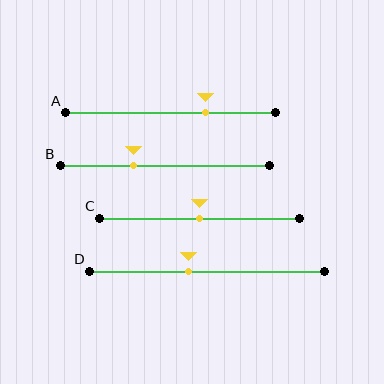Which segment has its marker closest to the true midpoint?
Segment C has its marker closest to the true midpoint.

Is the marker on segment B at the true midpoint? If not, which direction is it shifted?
No, the marker on segment B is shifted to the left by about 15% of the segment length.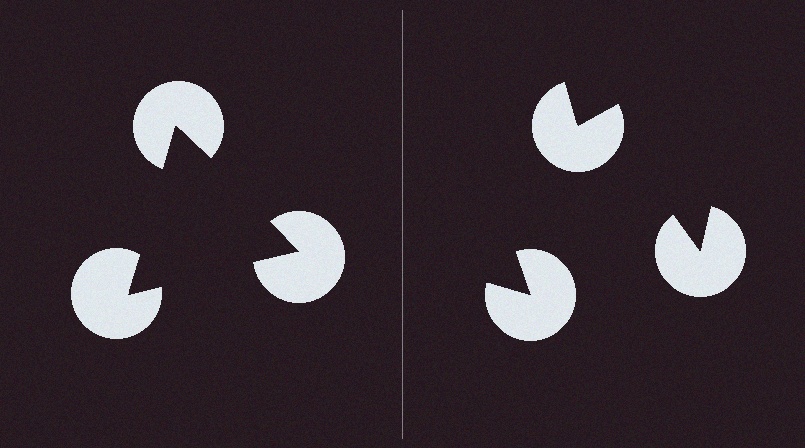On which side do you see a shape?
An illusory triangle appears on the left side. On the right side the wedge cuts are rotated, so no coherent shape forms.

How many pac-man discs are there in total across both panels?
6 — 3 on each side.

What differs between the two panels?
The pac-man discs are positioned identically on both sides; only the wedge orientations differ. On the left they align to a triangle; on the right they are misaligned.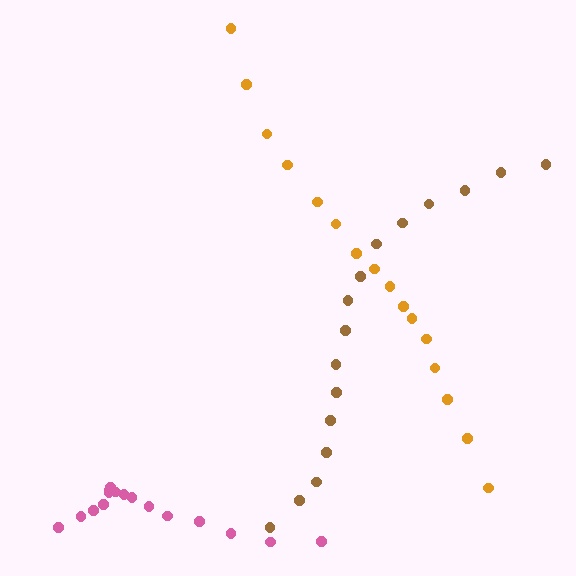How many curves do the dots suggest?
There are 3 distinct paths.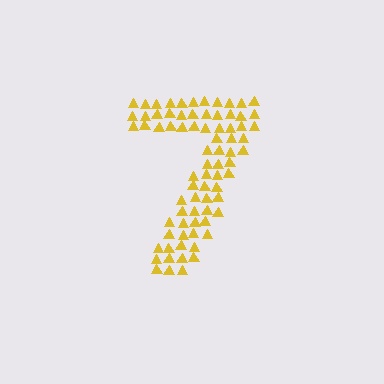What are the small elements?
The small elements are triangles.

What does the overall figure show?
The overall figure shows the digit 7.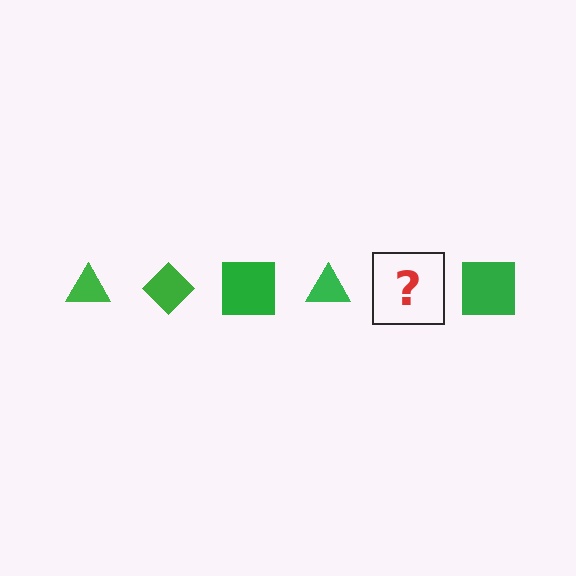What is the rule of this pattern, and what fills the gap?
The rule is that the pattern cycles through triangle, diamond, square shapes in green. The gap should be filled with a green diamond.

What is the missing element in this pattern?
The missing element is a green diamond.